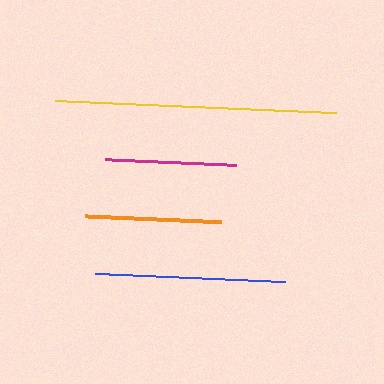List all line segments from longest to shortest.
From longest to shortest: yellow, blue, orange, magenta.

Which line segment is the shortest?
The magenta line is the shortest at approximately 131 pixels.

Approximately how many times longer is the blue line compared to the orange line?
The blue line is approximately 1.4 times the length of the orange line.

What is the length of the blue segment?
The blue segment is approximately 190 pixels long.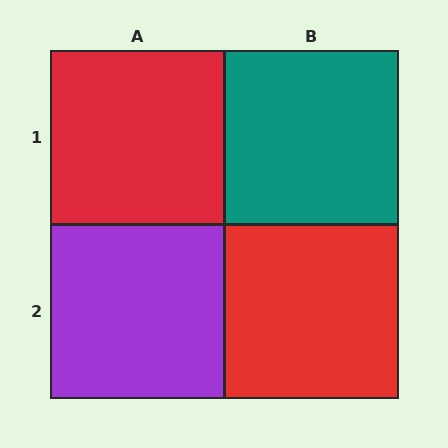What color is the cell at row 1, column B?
Teal.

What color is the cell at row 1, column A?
Red.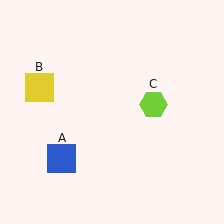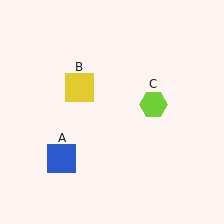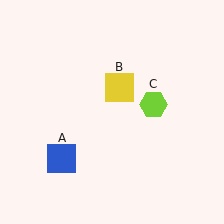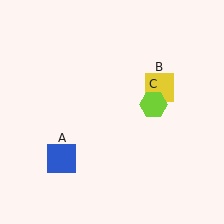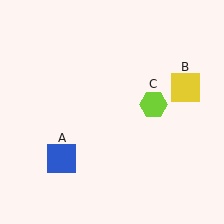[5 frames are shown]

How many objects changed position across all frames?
1 object changed position: yellow square (object B).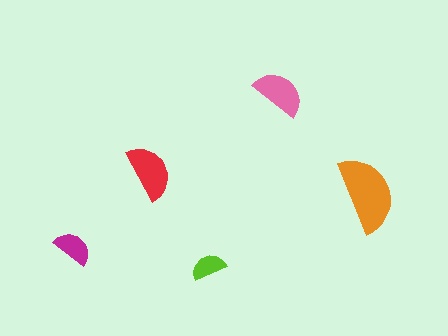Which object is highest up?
The pink semicircle is topmost.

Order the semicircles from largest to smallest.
the orange one, the red one, the pink one, the magenta one, the lime one.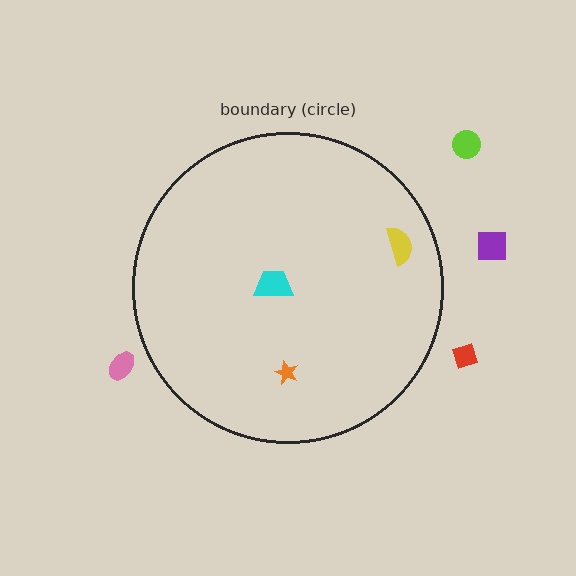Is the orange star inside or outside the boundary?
Inside.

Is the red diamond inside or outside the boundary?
Outside.